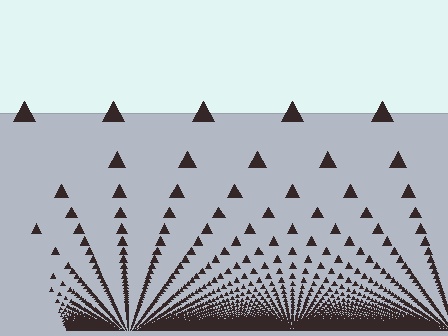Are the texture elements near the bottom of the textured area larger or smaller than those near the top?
Smaller. The gradient is inverted — elements near the bottom are smaller and denser.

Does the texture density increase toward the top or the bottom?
Density increases toward the bottom.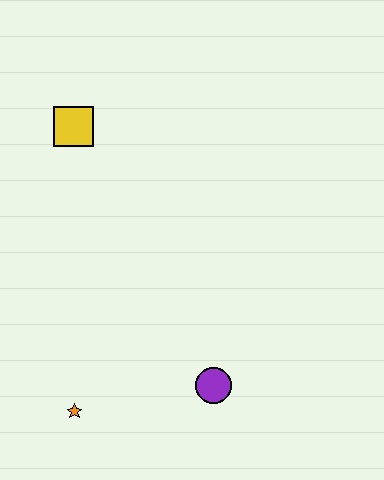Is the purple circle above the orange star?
Yes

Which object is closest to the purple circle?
The orange star is closest to the purple circle.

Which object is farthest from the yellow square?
The purple circle is farthest from the yellow square.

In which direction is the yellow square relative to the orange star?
The yellow square is above the orange star.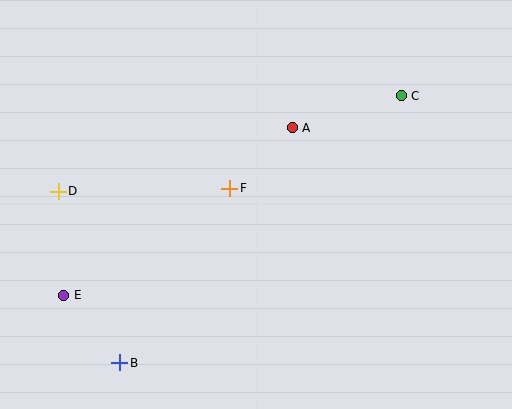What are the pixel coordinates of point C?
Point C is at (401, 96).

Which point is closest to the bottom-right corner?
Point C is closest to the bottom-right corner.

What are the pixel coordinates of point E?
Point E is at (64, 295).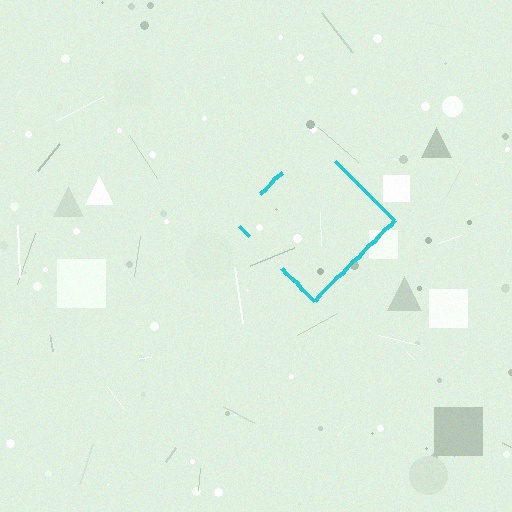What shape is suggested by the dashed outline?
The dashed outline suggests a diamond.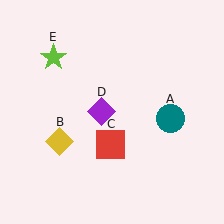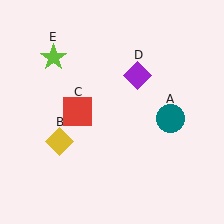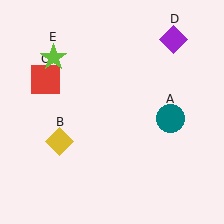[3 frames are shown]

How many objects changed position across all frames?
2 objects changed position: red square (object C), purple diamond (object D).